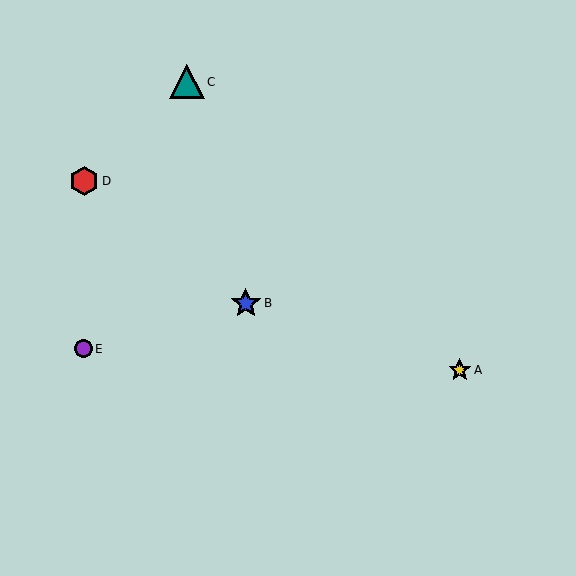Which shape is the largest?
The teal triangle (labeled C) is the largest.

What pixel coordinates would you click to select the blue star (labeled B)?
Click at (246, 303) to select the blue star B.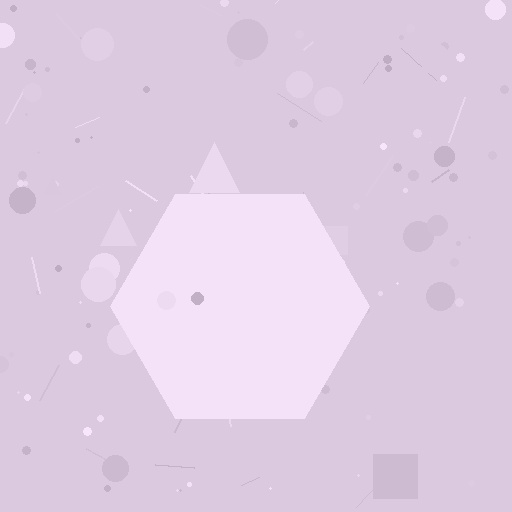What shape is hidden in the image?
A hexagon is hidden in the image.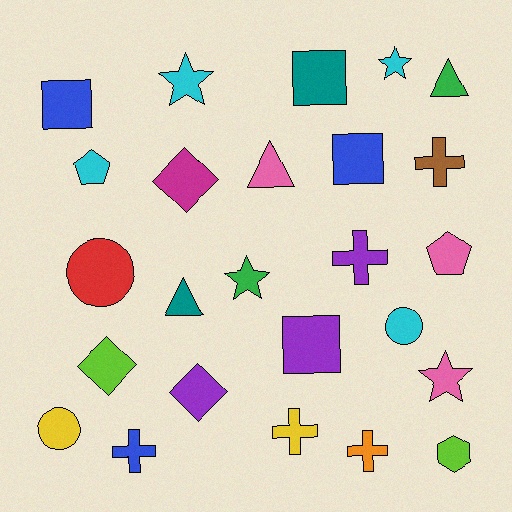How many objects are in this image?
There are 25 objects.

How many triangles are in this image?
There are 3 triangles.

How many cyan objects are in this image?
There are 4 cyan objects.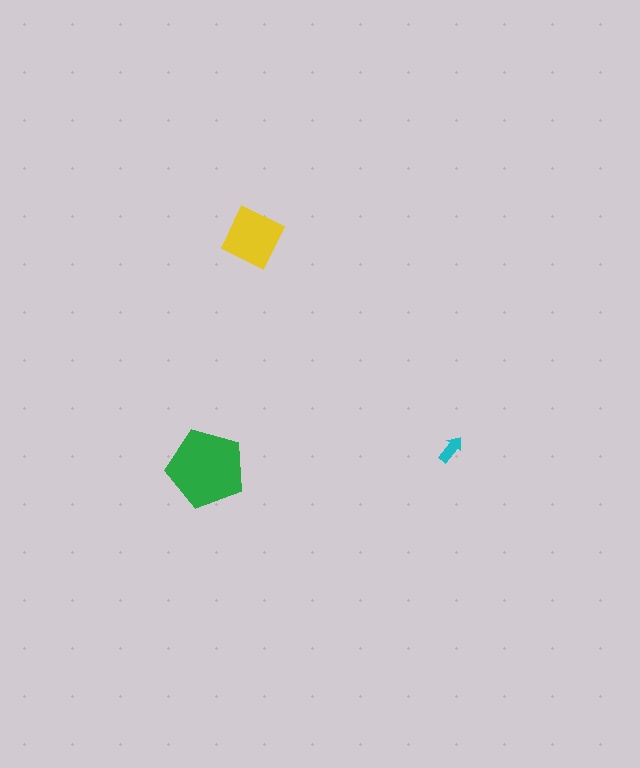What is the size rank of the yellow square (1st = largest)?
2nd.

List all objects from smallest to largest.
The cyan arrow, the yellow square, the green pentagon.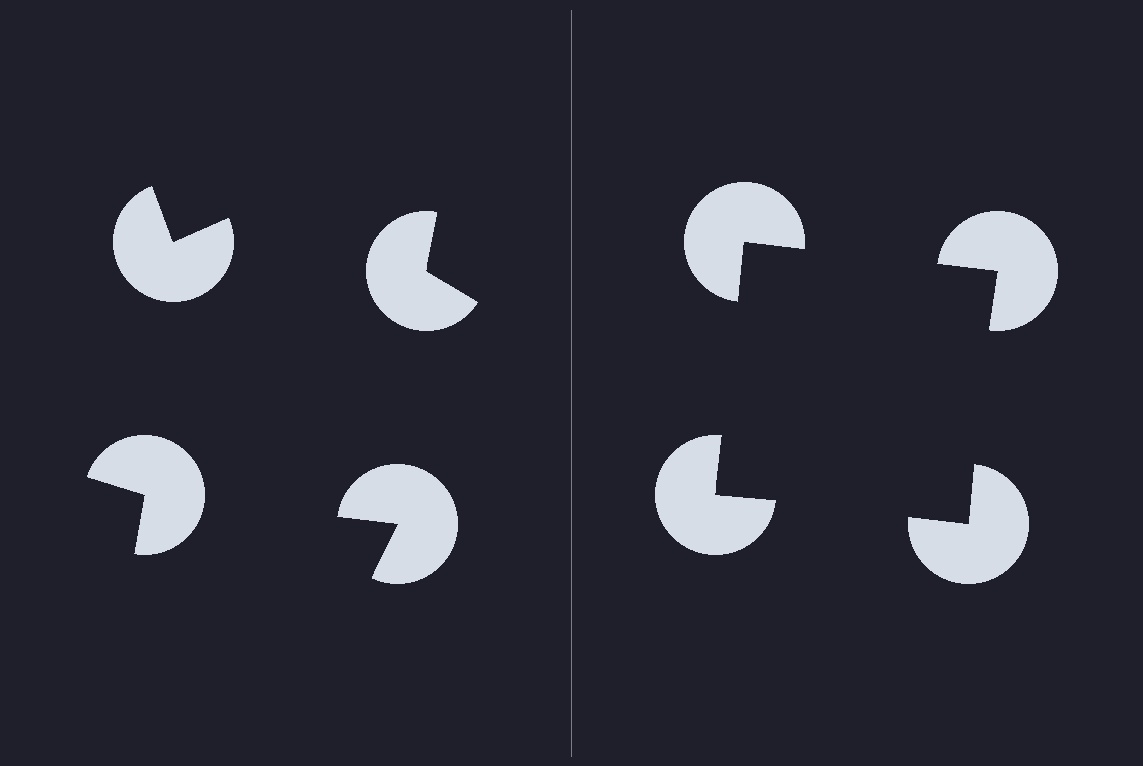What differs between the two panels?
The pac-man discs are positioned identically on both sides; only the wedge orientations differ. On the right they align to a square; on the left they are misaligned.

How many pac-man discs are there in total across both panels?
8 — 4 on each side.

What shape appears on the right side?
An illusory square.